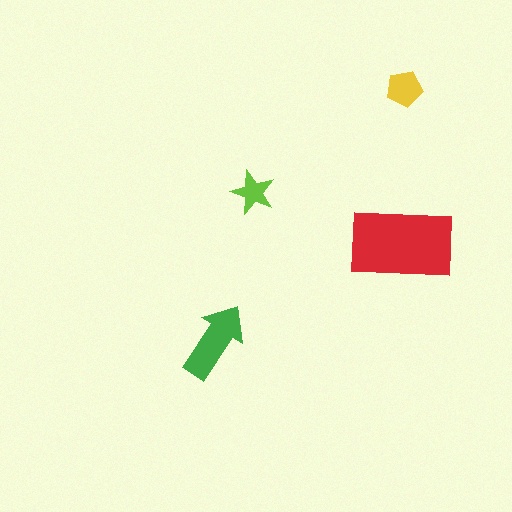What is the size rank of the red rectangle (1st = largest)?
1st.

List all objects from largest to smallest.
The red rectangle, the green arrow, the yellow pentagon, the lime star.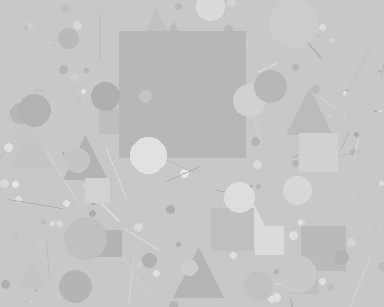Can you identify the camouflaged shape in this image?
The camouflaged shape is a square.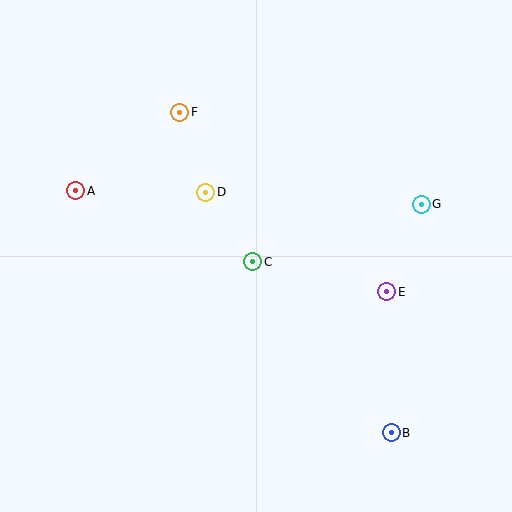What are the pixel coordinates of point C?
Point C is at (253, 262).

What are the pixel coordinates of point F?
Point F is at (180, 112).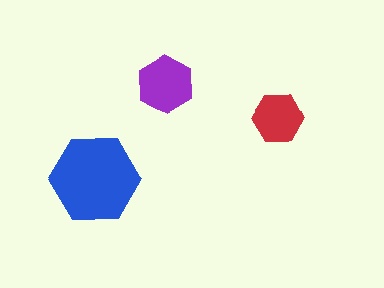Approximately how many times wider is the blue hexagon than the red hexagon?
About 2 times wider.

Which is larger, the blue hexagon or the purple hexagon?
The blue one.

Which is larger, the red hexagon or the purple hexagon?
The purple one.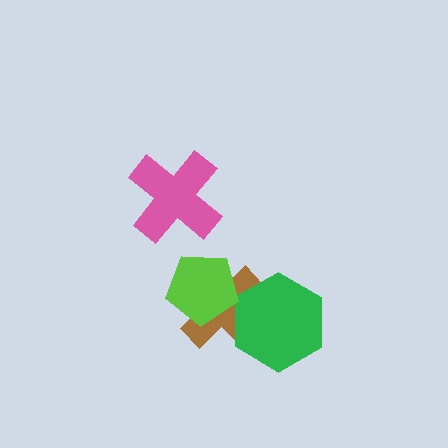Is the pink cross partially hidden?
No, no other shape covers it.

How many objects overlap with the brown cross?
2 objects overlap with the brown cross.